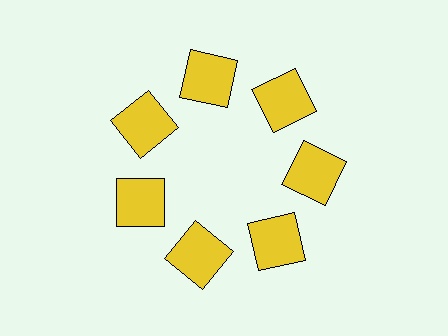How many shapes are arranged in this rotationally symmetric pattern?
There are 7 shapes, arranged in 7 groups of 1.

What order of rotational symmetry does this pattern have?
This pattern has 7-fold rotational symmetry.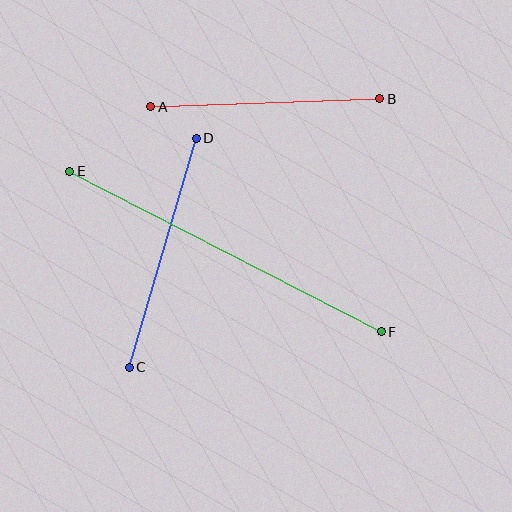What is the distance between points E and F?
The distance is approximately 351 pixels.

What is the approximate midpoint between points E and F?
The midpoint is at approximately (225, 252) pixels.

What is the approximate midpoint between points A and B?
The midpoint is at approximately (265, 103) pixels.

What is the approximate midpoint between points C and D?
The midpoint is at approximately (163, 253) pixels.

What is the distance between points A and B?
The distance is approximately 229 pixels.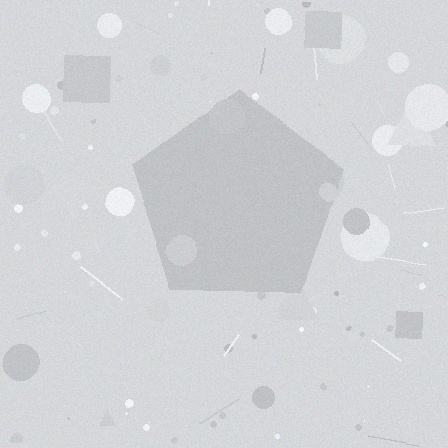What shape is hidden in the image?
A pentagon is hidden in the image.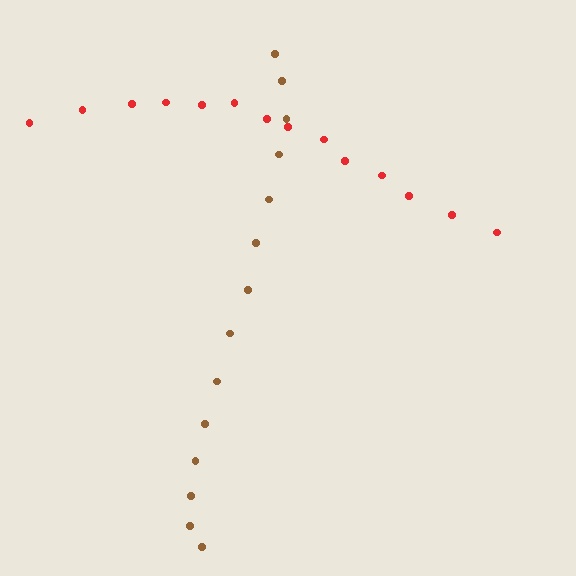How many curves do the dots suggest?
There are 2 distinct paths.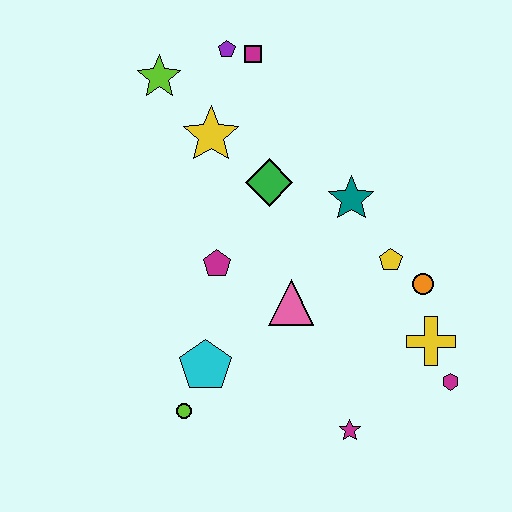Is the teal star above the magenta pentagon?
Yes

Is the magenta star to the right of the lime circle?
Yes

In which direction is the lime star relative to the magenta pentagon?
The lime star is above the magenta pentagon.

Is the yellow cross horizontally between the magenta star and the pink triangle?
No